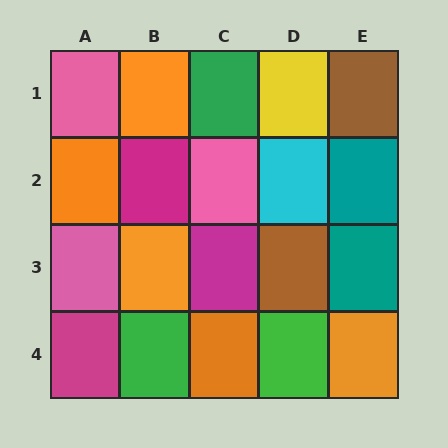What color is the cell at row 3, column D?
Brown.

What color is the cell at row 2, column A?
Orange.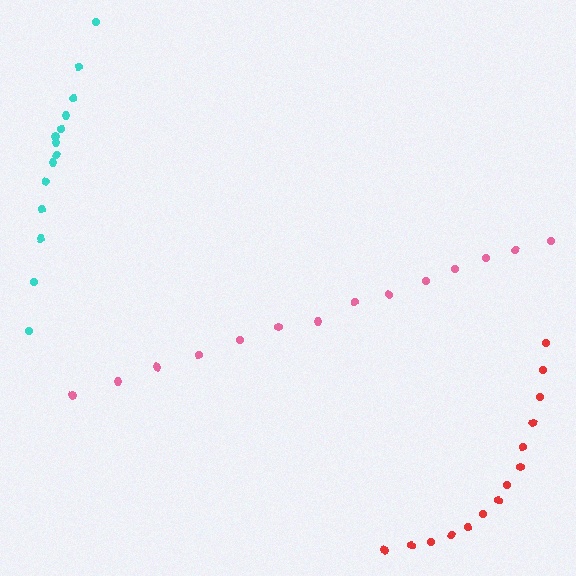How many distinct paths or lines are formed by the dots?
There are 3 distinct paths.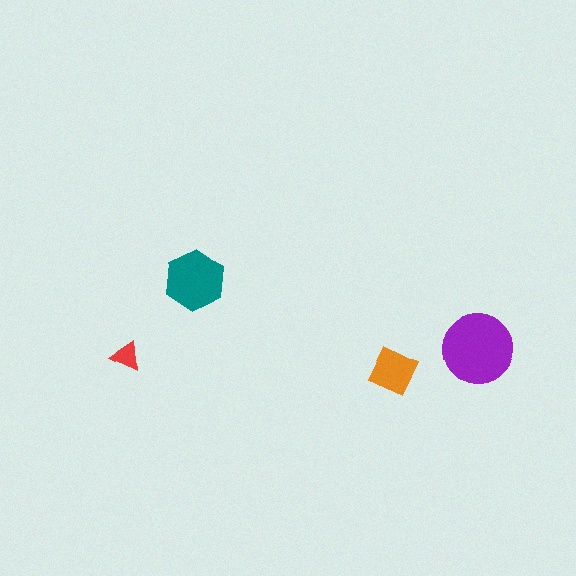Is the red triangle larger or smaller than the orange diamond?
Smaller.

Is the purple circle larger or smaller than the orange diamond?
Larger.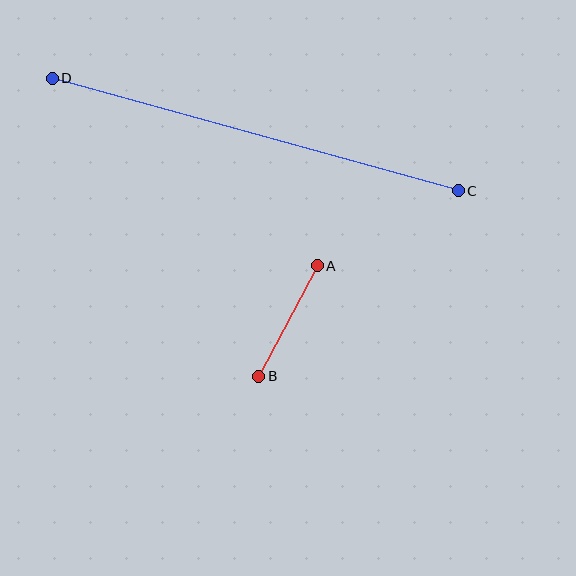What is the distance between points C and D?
The distance is approximately 421 pixels.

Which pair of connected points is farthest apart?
Points C and D are farthest apart.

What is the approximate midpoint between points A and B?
The midpoint is at approximately (288, 321) pixels.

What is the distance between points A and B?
The distance is approximately 125 pixels.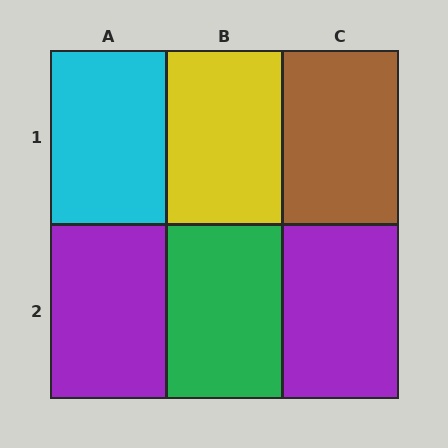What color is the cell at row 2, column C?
Purple.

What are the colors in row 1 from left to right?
Cyan, yellow, brown.